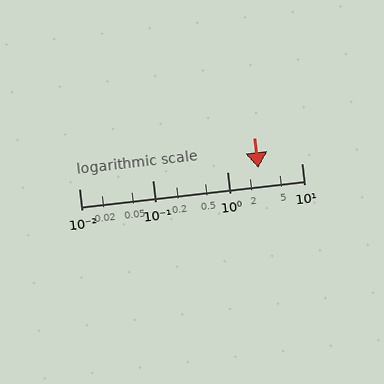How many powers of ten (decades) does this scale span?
The scale spans 3 decades, from 0.01 to 10.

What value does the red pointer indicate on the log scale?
The pointer indicates approximately 2.6.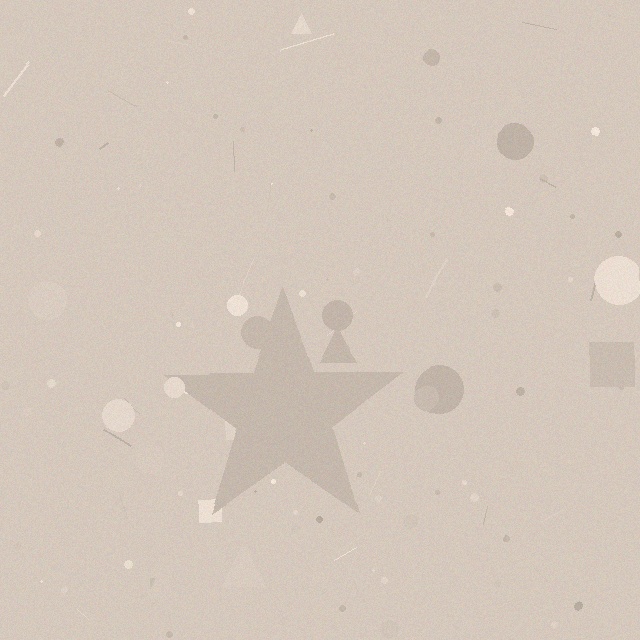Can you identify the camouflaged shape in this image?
The camouflaged shape is a star.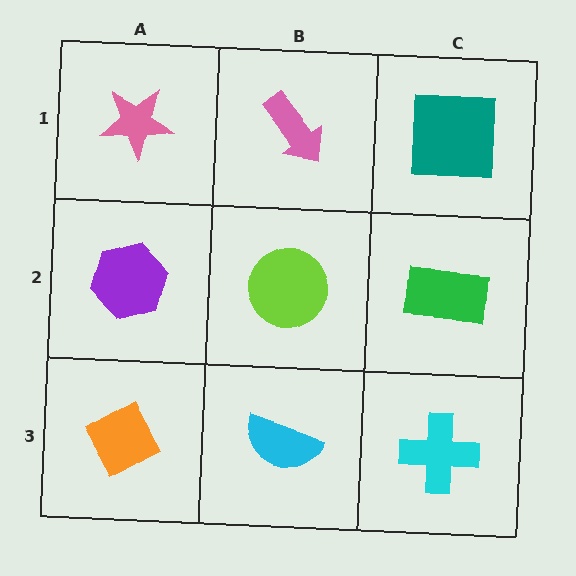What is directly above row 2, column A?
A pink star.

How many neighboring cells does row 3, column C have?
2.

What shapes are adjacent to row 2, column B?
A pink arrow (row 1, column B), a cyan semicircle (row 3, column B), a purple hexagon (row 2, column A), a green rectangle (row 2, column C).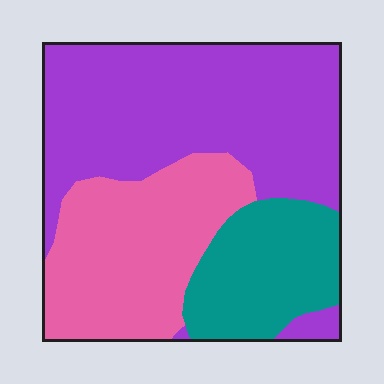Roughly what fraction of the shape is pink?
Pink takes up about one third (1/3) of the shape.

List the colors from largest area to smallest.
From largest to smallest: purple, pink, teal.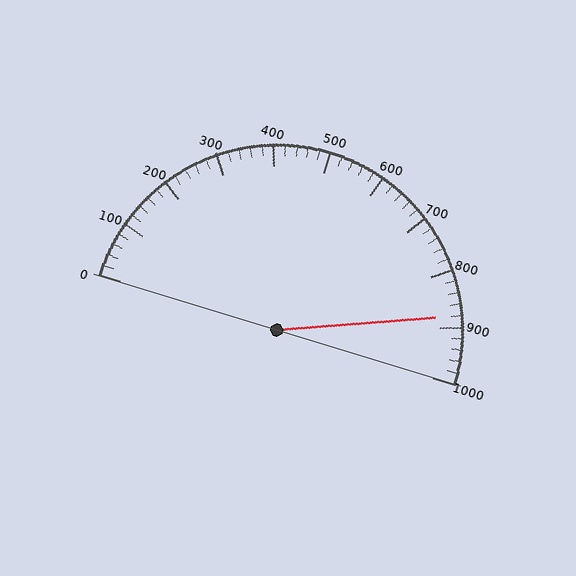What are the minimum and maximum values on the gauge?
The gauge ranges from 0 to 1000.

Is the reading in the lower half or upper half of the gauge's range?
The reading is in the upper half of the range (0 to 1000).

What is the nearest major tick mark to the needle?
The nearest major tick mark is 900.